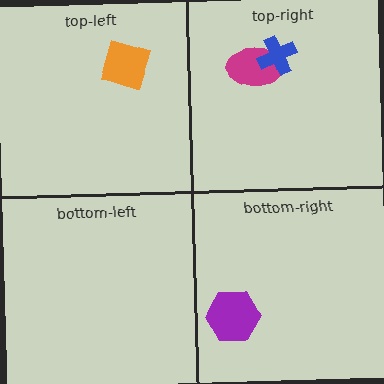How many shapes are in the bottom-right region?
1.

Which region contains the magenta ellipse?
The top-right region.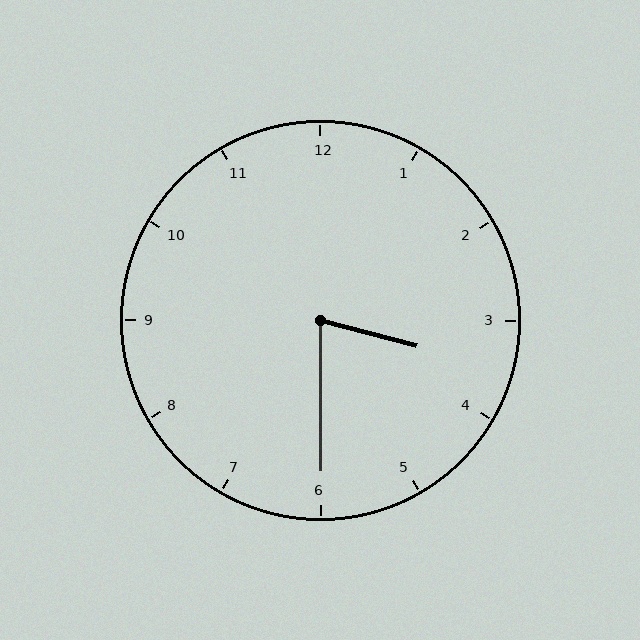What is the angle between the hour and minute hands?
Approximately 75 degrees.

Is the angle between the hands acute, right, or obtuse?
It is acute.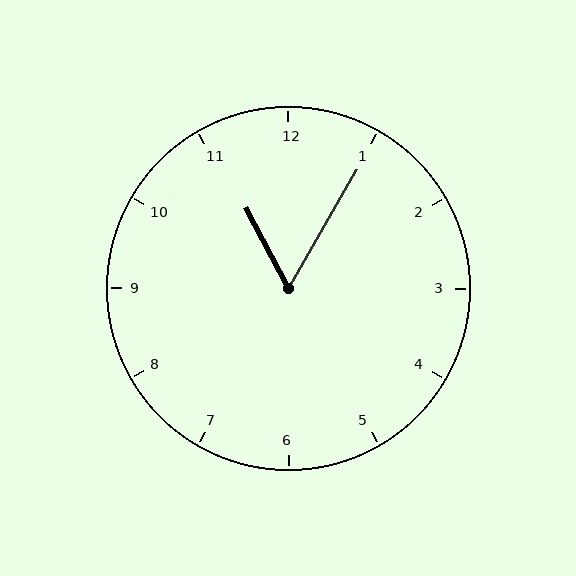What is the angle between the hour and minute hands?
Approximately 58 degrees.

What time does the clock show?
11:05.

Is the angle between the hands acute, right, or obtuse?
It is acute.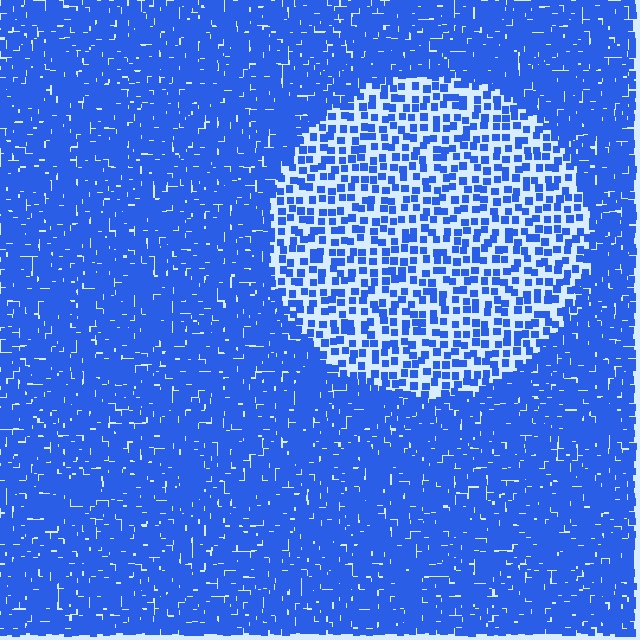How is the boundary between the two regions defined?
The boundary is defined by a change in element density (approximately 2.5x ratio). All elements are the same color, size, and shape.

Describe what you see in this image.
The image contains small blue elements arranged at two different densities. A circle-shaped region is visible where the elements are less densely packed than the surrounding area.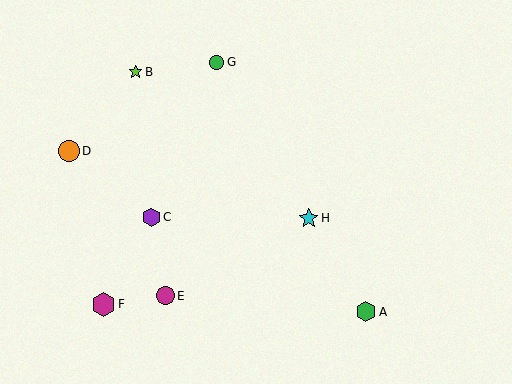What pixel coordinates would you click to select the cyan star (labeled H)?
Click at (309, 218) to select the cyan star H.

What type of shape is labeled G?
Shape G is a green circle.